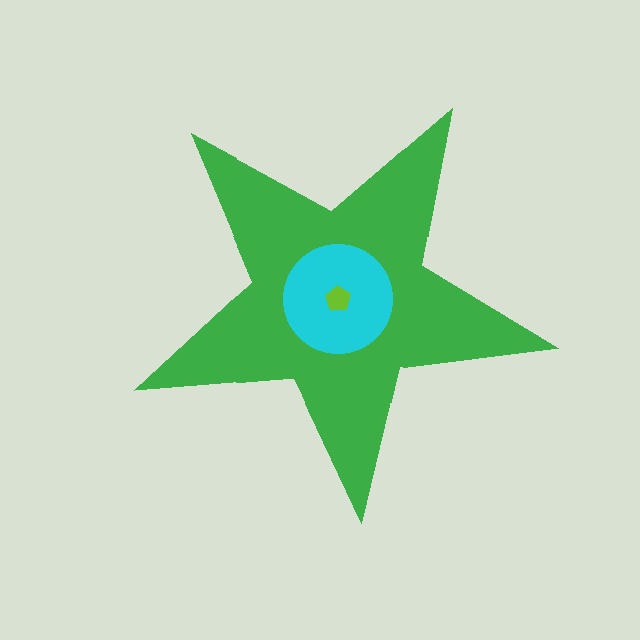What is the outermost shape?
The green star.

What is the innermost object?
The lime pentagon.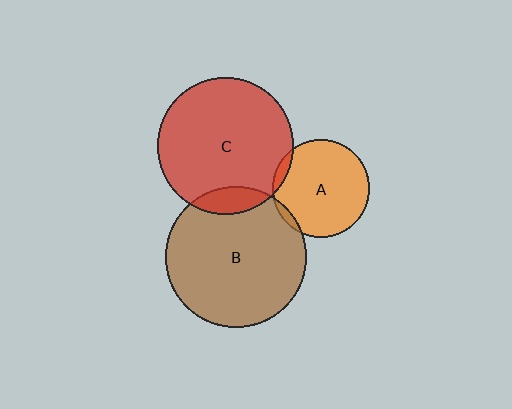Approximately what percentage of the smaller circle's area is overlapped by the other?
Approximately 10%.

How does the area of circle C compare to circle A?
Approximately 2.0 times.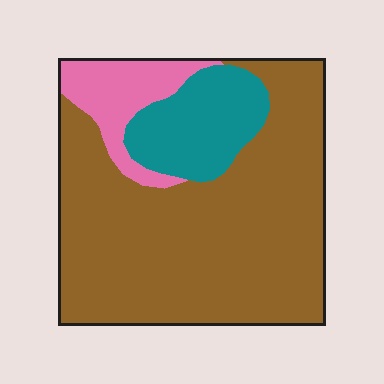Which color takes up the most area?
Brown, at roughly 70%.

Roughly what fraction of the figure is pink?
Pink covers roughly 10% of the figure.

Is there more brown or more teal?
Brown.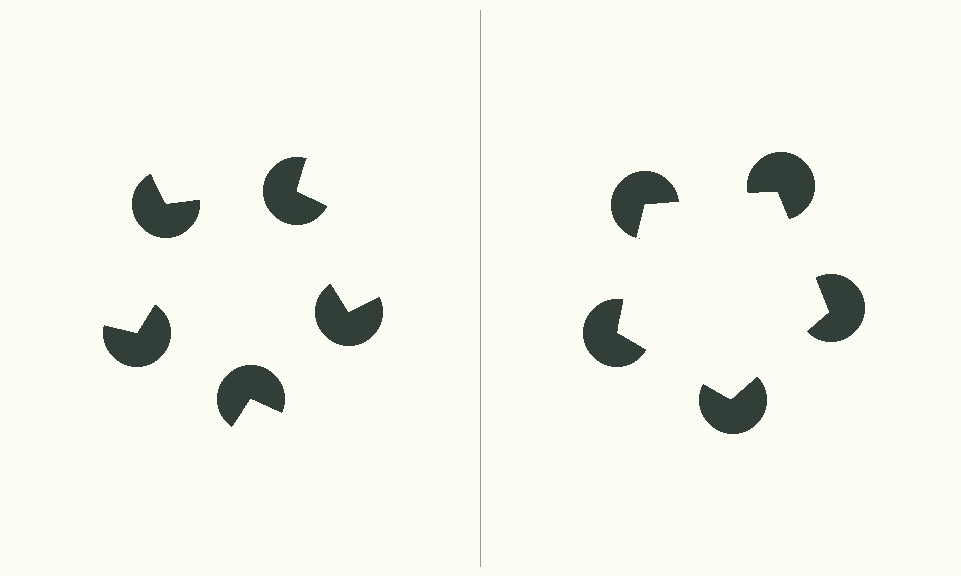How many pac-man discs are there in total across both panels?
10 — 5 on each side.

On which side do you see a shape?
An illusory pentagon appears on the right side. On the left side the wedge cuts are rotated, so no coherent shape forms.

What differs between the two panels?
The pac-man discs are positioned identically on both sides; only the wedge orientations differ. On the right they align to a pentagon; on the left they are misaligned.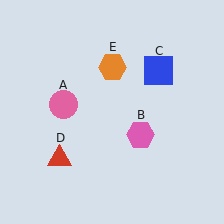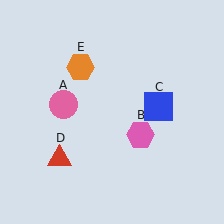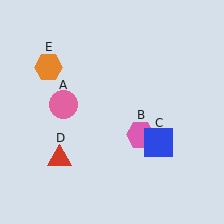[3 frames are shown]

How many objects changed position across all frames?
2 objects changed position: blue square (object C), orange hexagon (object E).